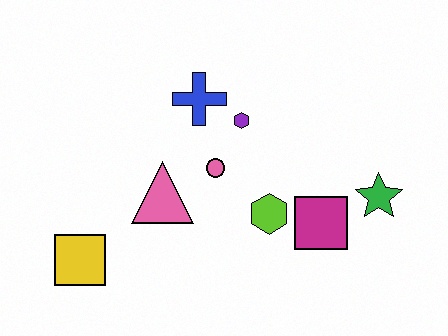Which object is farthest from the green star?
The yellow square is farthest from the green star.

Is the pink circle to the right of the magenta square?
No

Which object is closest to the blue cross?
The purple hexagon is closest to the blue cross.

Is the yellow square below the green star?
Yes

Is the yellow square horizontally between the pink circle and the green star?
No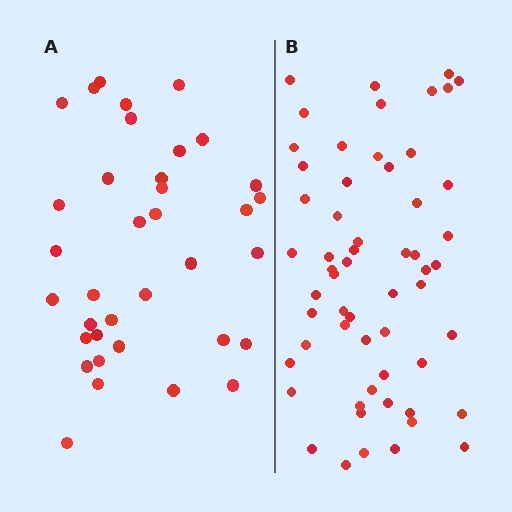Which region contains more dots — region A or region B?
Region B (the right region) has more dots.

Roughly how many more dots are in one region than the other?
Region B has approximately 20 more dots than region A.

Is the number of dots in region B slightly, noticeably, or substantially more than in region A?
Region B has substantially more. The ratio is roughly 1.6 to 1.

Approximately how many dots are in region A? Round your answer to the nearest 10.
About 40 dots. (The exact count is 36, which rounds to 40.)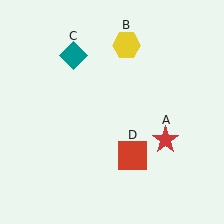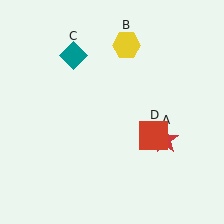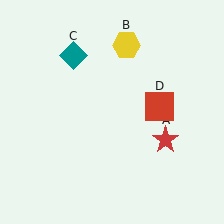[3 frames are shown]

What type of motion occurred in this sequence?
The red square (object D) rotated counterclockwise around the center of the scene.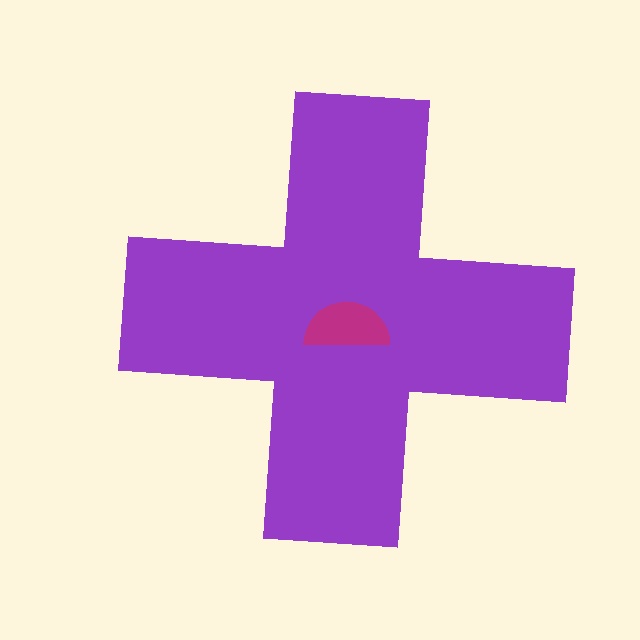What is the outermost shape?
The purple cross.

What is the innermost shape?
The magenta semicircle.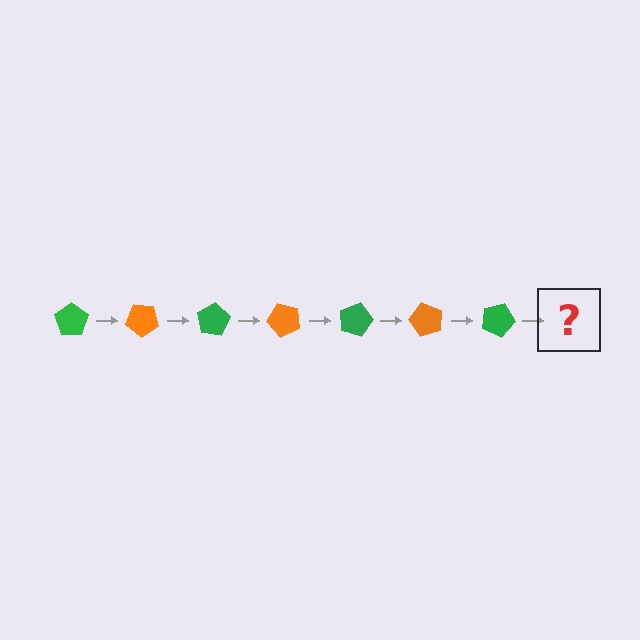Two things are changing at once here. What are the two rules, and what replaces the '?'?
The two rules are that it rotates 40 degrees each step and the color cycles through green and orange. The '?' should be an orange pentagon, rotated 280 degrees from the start.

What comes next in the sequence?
The next element should be an orange pentagon, rotated 280 degrees from the start.